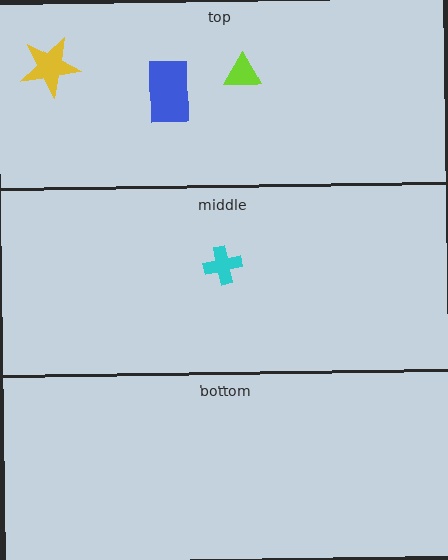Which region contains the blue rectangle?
The top region.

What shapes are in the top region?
The lime triangle, the yellow star, the blue rectangle.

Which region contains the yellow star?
The top region.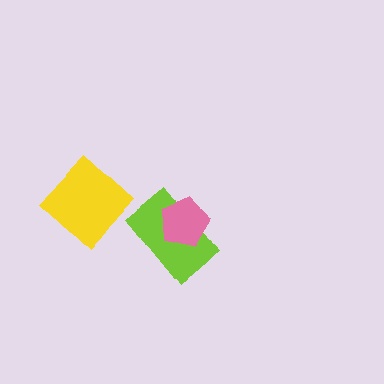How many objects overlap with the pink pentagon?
1 object overlaps with the pink pentagon.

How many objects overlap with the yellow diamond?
0 objects overlap with the yellow diamond.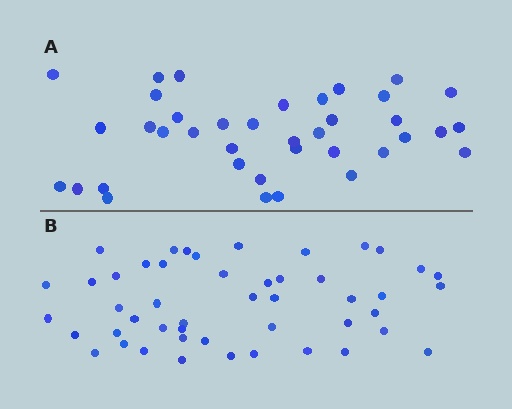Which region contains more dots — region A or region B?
Region B (the bottom region) has more dots.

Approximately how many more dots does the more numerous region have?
Region B has roughly 10 or so more dots than region A.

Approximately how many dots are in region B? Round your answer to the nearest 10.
About 50 dots. (The exact count is 48, which rounds to 50.)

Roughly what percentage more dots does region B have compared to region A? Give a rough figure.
About 25% more.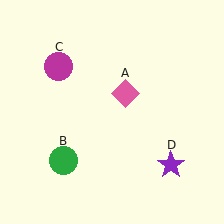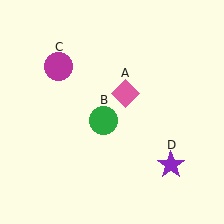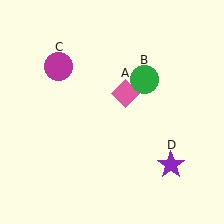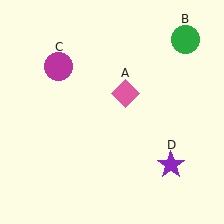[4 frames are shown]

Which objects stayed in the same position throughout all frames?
Pink diamond (object A) and magenta circle (object C) and purple star (object D) remained stationary.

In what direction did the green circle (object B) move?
The green circle (object B) moved up and to the right.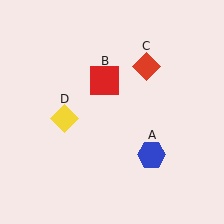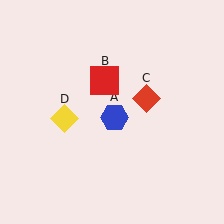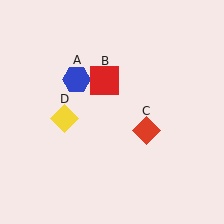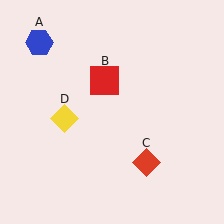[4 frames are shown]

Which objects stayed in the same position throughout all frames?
Red square (object B) and yellow diamond (object D) remained stationary.